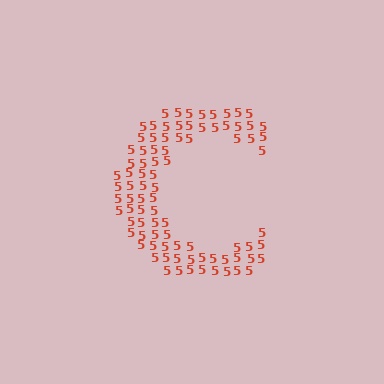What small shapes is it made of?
It is made of small digit 5's.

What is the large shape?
The large shape is the letter C.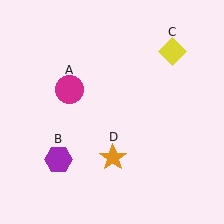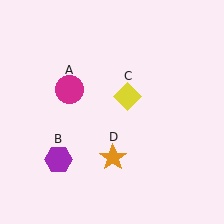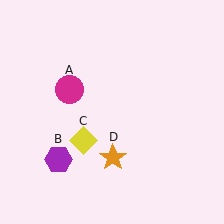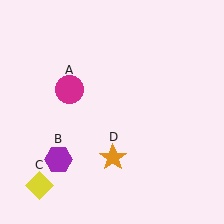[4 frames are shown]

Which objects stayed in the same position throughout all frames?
Magenta circle (object A) and purple hexagon (object B) and orange star (object D) remained stationary.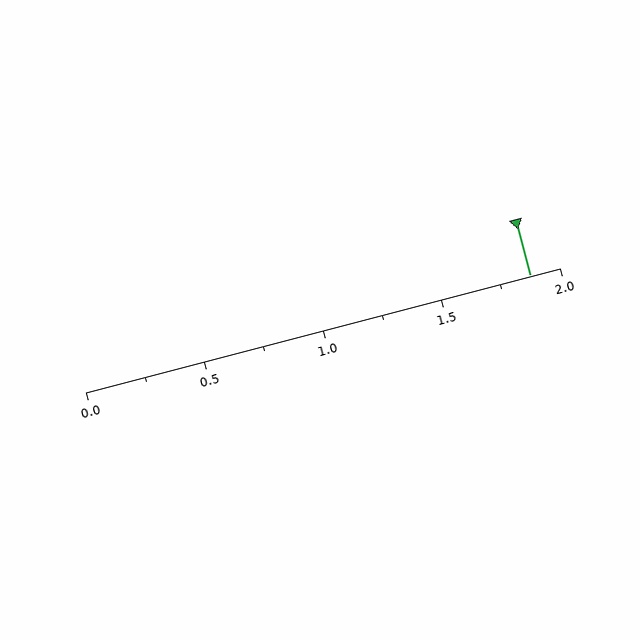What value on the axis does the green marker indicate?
The marker indicates approximately 1.88.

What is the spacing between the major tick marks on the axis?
The major ticks are spaced 0.5 apart.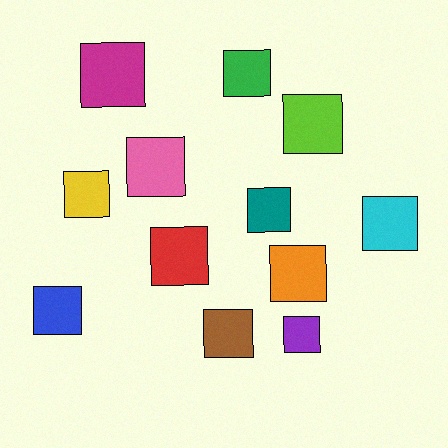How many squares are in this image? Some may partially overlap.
There are 12 squares.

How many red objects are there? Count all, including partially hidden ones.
There is 1 red object.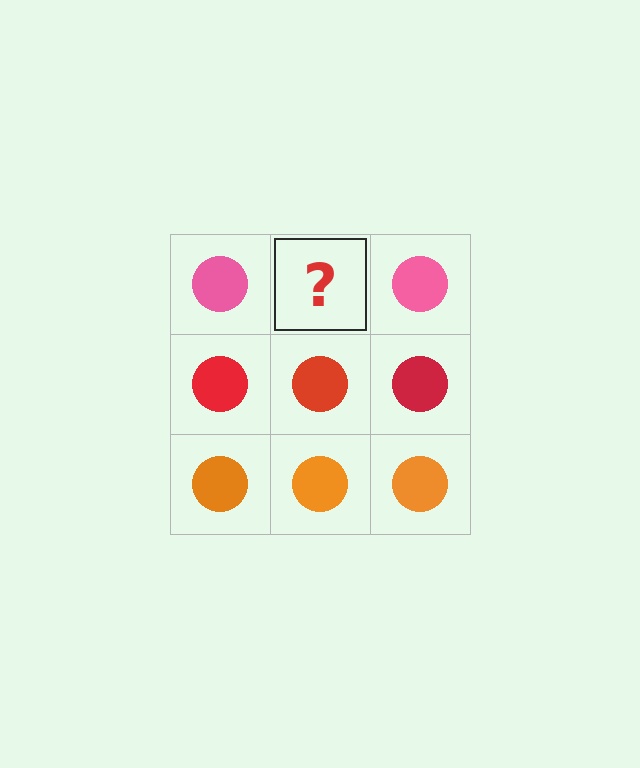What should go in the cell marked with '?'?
The missing cell should contain a pink circle.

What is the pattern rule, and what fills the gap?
The rule is that each row has a consistent color. The gap should be filled with a pink circle.